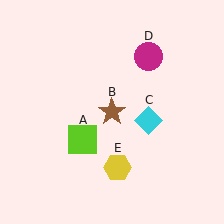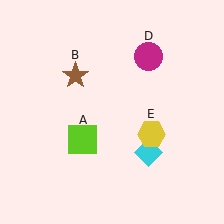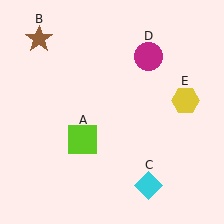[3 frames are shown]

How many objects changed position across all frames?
3 objects changed position: brown star (object B), cyan diamond (object C), yellow hexagon (object E).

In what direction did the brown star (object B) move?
The brown star (object B) moved up and to the left.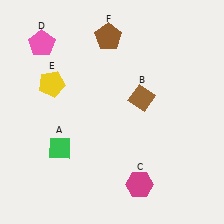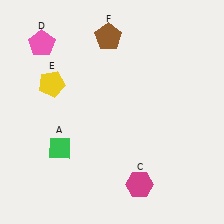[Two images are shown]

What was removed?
The brown diamond (B) was removed in Image 2.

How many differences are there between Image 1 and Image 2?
There is 1 difference between the two images.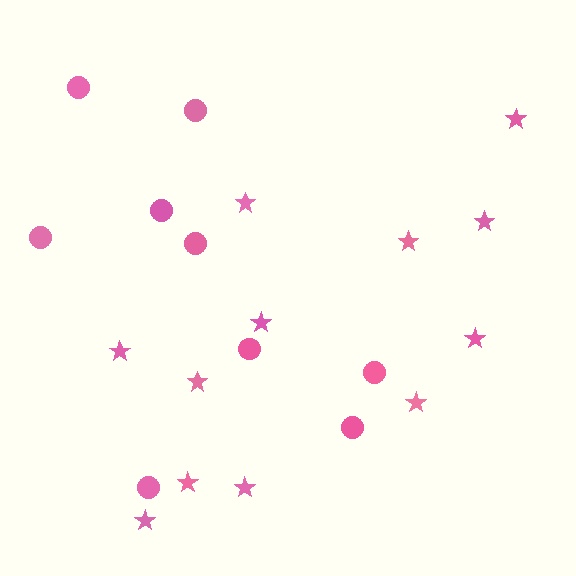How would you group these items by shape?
There are 2 groups: one group of circles (9) and one group of stars (12).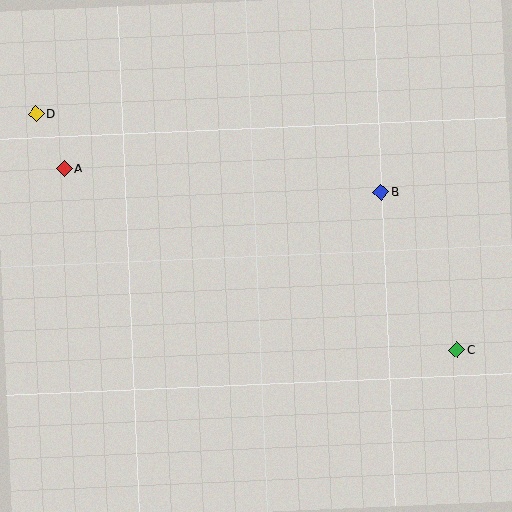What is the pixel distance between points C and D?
The distance between C and D is 483 pixels.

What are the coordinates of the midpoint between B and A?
The midpoint between B and A is at (223, 181).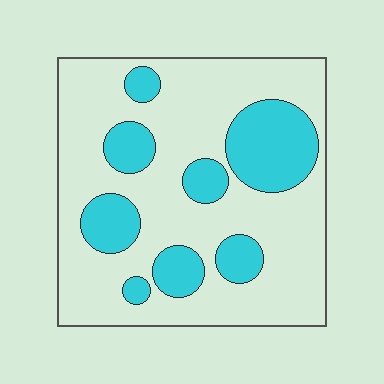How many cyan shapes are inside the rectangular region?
8.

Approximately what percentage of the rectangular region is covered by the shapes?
Approximately 25%.